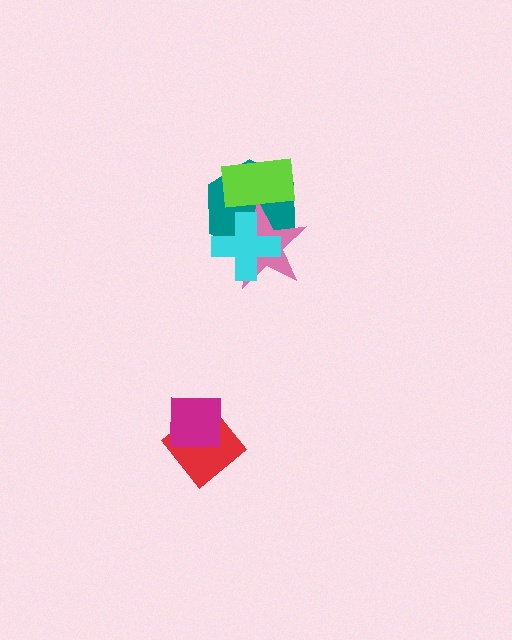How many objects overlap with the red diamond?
1 object overlaps with the red diamond.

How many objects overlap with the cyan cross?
2 objects overlap with the cyan cross.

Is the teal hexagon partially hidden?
Yes, it is partially covered by another shape.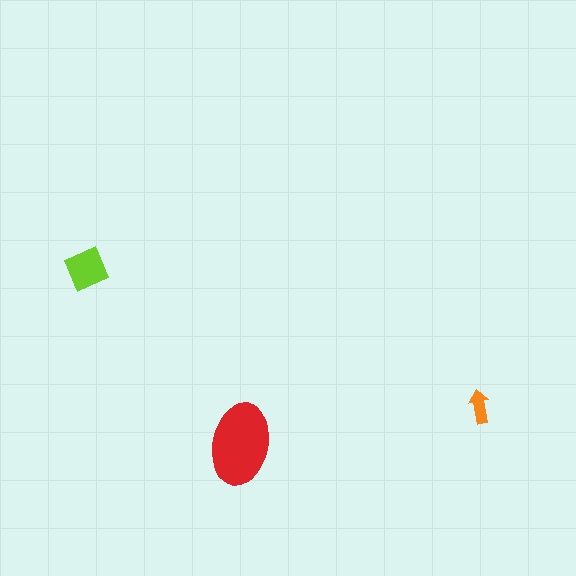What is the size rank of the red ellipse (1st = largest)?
1st.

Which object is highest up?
The lime square is topmost.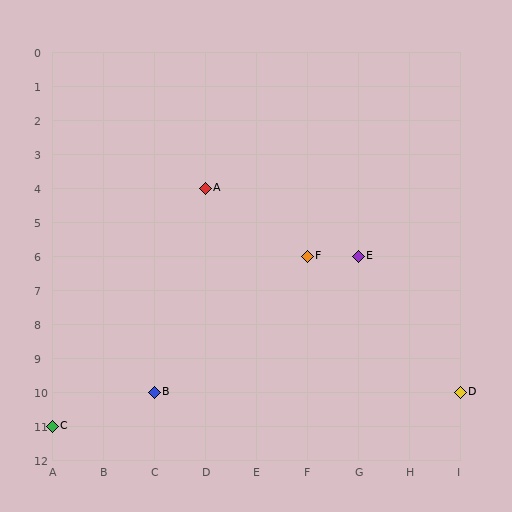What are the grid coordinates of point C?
Point C is at grid coordinates (A, 11).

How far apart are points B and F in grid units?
Points B and F are 3 columns and 4 rows apart (about 5.0 grid units diagonally).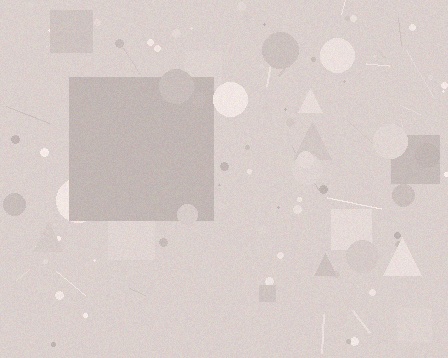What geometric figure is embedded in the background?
A square is embedded in the background.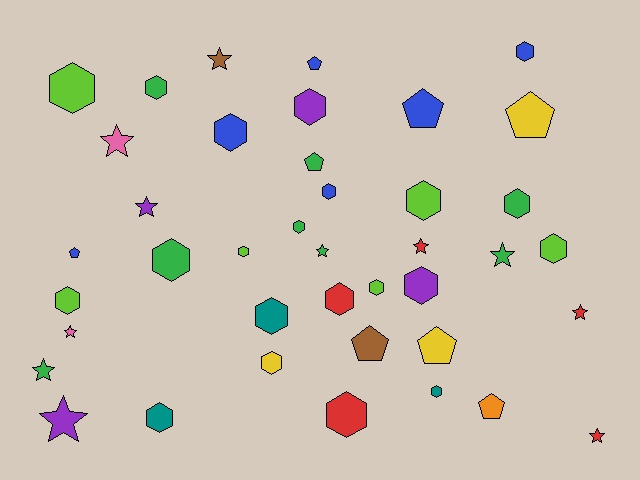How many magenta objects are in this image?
There are no magenta objects.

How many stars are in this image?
There are 11 stars.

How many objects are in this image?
There are 40 objects.